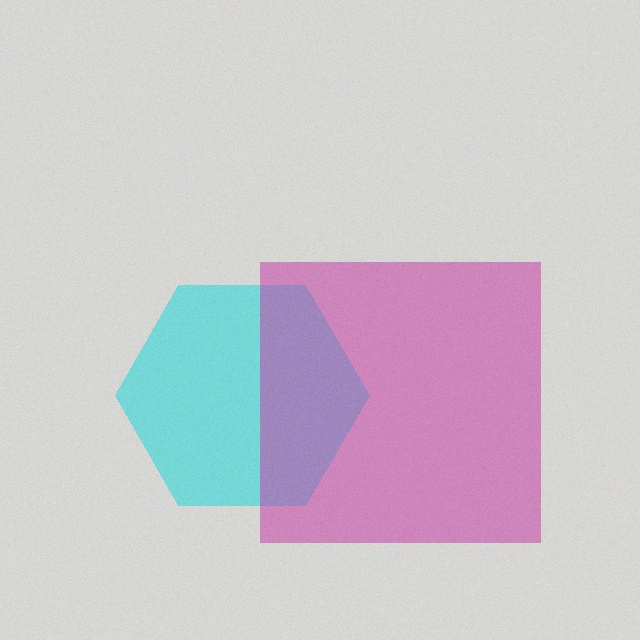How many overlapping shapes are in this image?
There are 2 overlapping shapes in the image.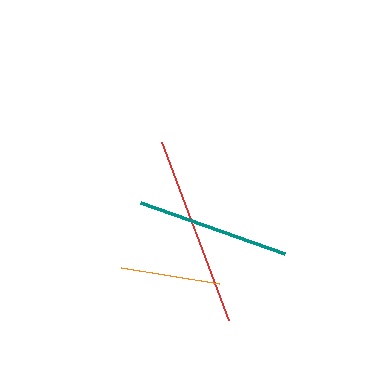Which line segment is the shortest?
The orange line is the shortest at approximately 99 pixels.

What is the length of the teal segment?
The teal segment is approximately 153 pixels long.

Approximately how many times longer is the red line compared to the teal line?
The red line is approximately 1.2 times the length of the teal line.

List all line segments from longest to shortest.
From longest to shortest: red, teal, orange.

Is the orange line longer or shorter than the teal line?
The teal line is longer than the orange line.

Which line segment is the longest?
The red line is the longest at approximately 190 pixels.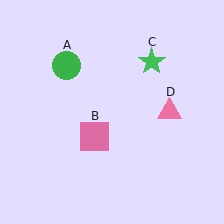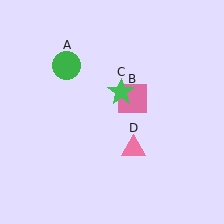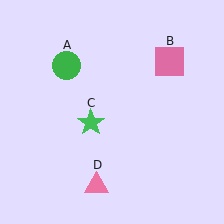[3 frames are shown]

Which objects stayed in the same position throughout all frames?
Green circle (object A) remained stationary.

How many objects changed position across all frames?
3 objects changed position: pink square (object B), green star (object C), pink triangle (object D).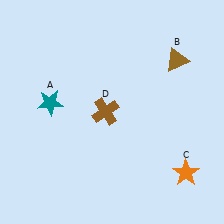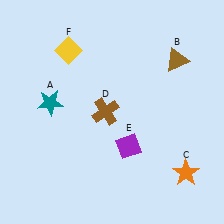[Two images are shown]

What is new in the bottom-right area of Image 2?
A purple diamond (E) was added in the bottom-right area of Image 2.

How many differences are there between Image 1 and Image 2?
There are 2 differences between the two images.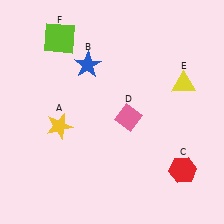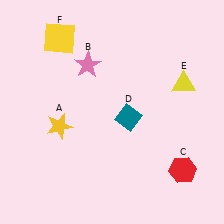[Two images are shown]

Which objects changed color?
B changed from blue to pink. D changed from pink to teal. F changed from lime to yellow.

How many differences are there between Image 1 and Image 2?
There are 3 differences between the two images.